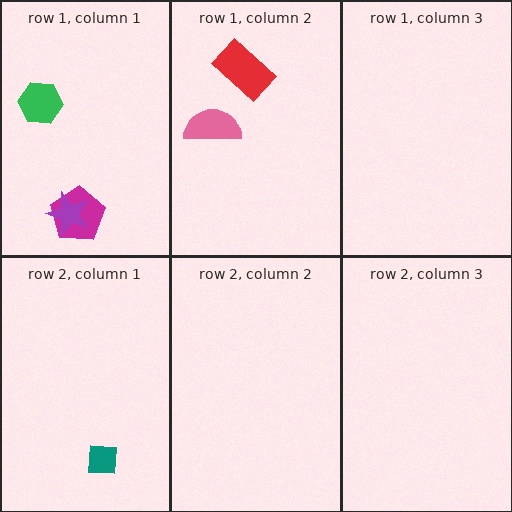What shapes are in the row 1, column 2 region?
The pink semicircle, the red rectangle.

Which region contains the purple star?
The row 1, column 1 region.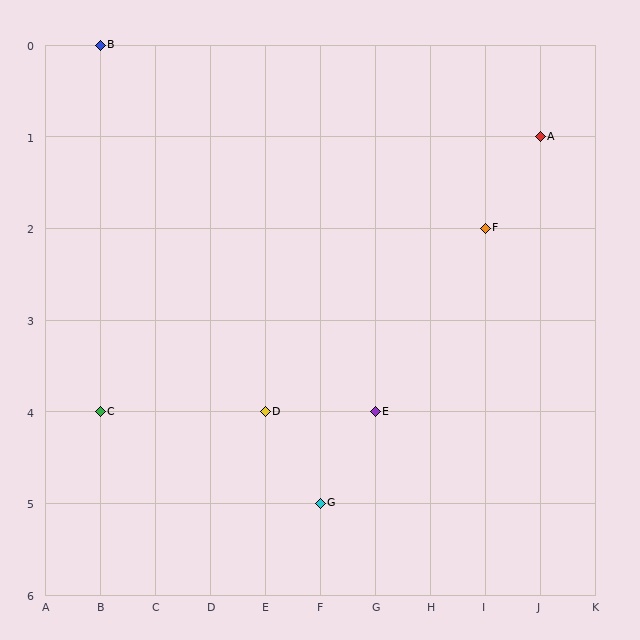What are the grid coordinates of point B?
Point B is at grid coordinates (B, 0).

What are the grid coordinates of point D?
Point D is at grid coordinates (E, 4).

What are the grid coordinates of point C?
Point C is at grid coordinates (B, 4).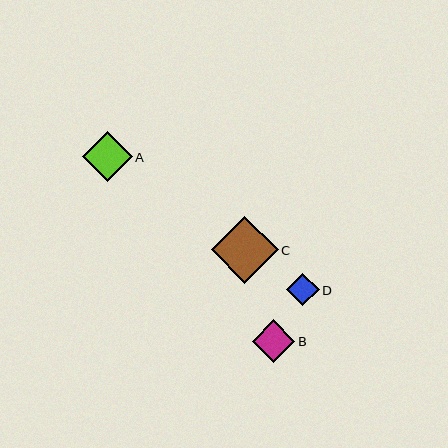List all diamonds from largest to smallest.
From largest to smallest: C, A, B, D.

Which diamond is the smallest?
Diamond D is the smallest with a size of approximately 32 pixels.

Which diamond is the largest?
Diamond C is the largest with a size of approximately 67 pixels.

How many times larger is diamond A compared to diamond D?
Diamond A is approximately 1.5 times the size of diamond D.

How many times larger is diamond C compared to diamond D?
Diamond C is approximately 2.1 times the size of diamond D.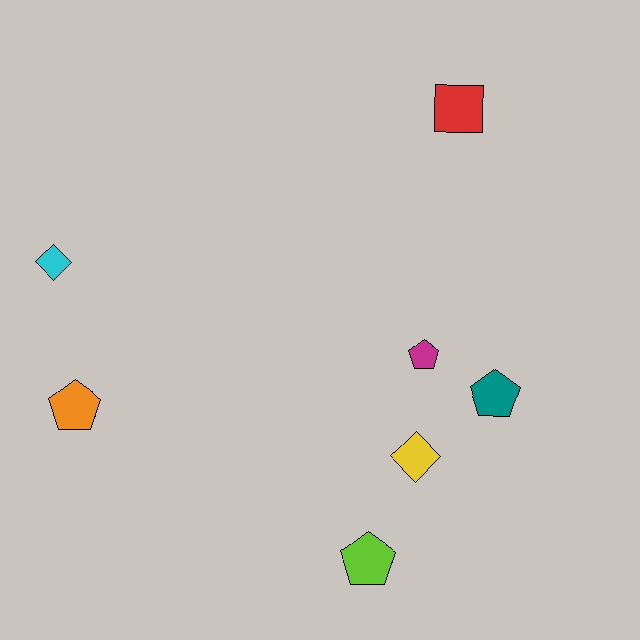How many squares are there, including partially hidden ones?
There is 1 square.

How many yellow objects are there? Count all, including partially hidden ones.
There is 1 yellow object.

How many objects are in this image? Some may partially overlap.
There are 7 objects.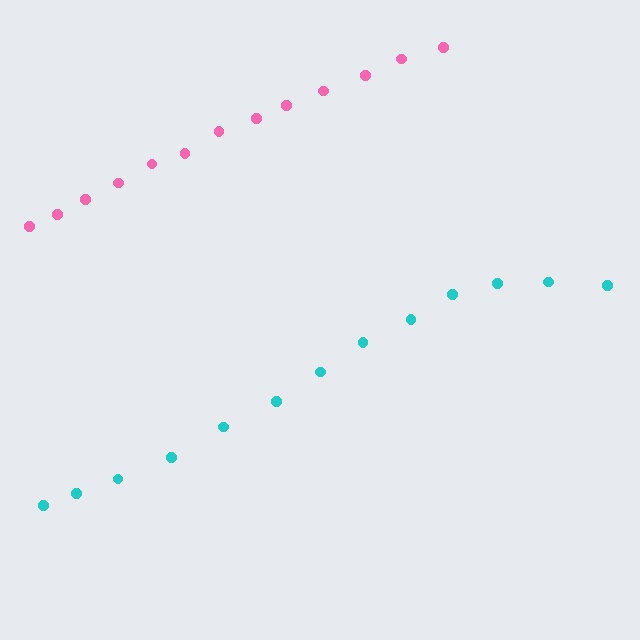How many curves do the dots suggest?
There are 2 distinct paths.